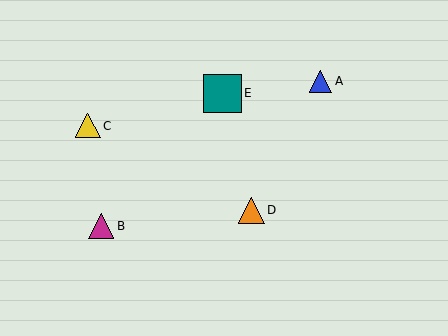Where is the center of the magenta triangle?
The center of the magenta triangle is at (101, 226).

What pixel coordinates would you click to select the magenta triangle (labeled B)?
Click at (101, 226) to select the magenta triangle B.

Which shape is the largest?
The teal square (labeled E) is the largest.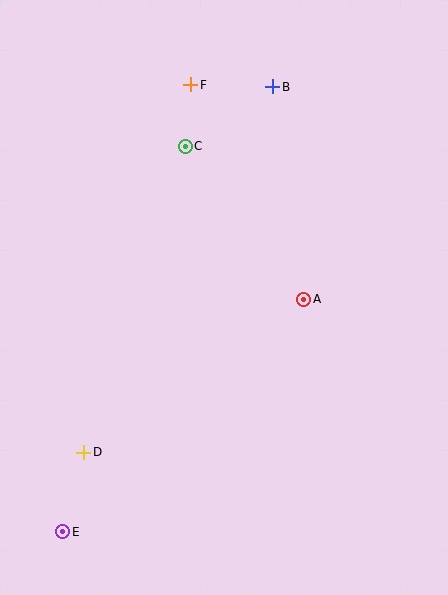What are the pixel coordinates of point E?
Point E is at (63, 532).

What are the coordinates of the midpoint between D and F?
The midpoint between D and F is at (137, 269).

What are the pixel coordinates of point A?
Point A is at (304, 299).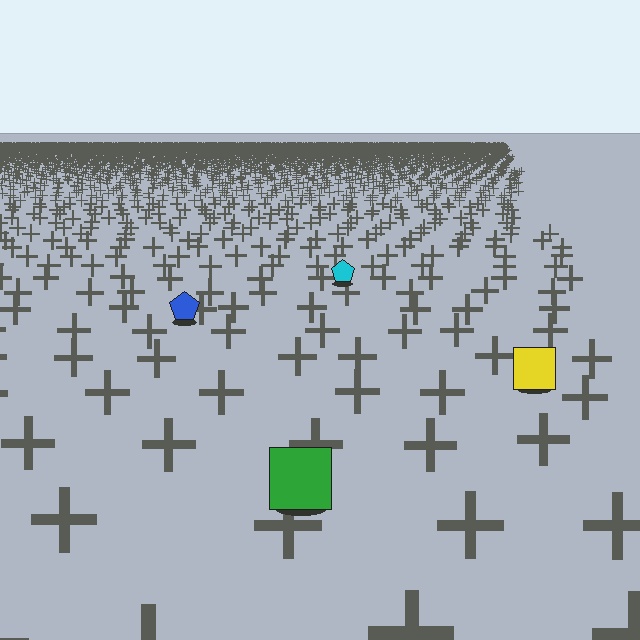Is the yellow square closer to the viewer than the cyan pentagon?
Yes. The yellow square is closer — you can tell from the texture gradient: the ground texture is coarser near it.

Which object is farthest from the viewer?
The cyan pentagon is farthest from the viewer. It appears smaller and the ground texture around it is denser.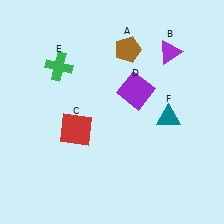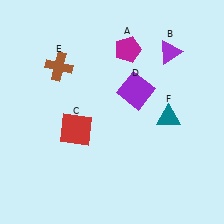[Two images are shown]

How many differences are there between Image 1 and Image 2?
There are 2 differences between the two images.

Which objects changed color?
A changed from brown to magenta. E changed from green to brown.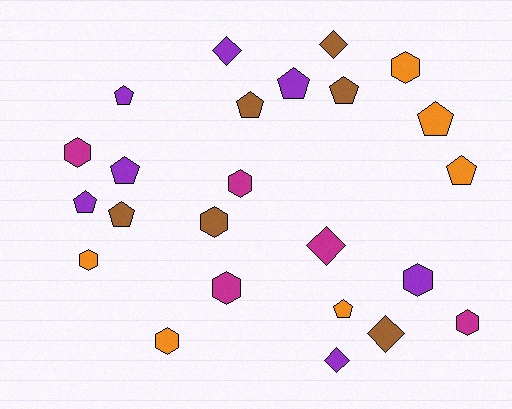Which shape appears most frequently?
Pentagon, with 10 objects.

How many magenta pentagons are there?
There are no magenta pentagons.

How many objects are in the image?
There are 24 objects.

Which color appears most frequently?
Purple, with 7 objects.